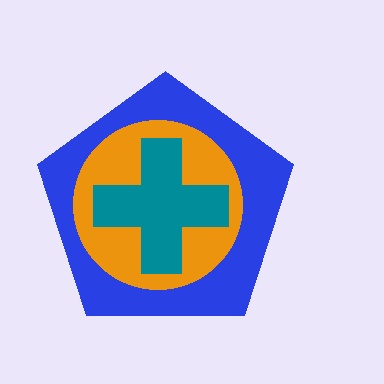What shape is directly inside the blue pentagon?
The orange circle.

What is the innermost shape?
The teal cross.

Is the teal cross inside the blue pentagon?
Yes.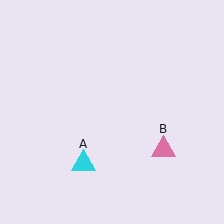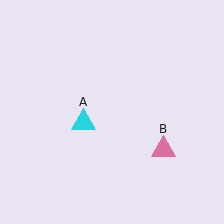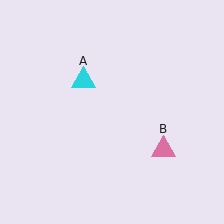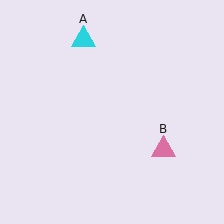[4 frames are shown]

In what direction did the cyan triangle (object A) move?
The cyan triangle (object A) moved up.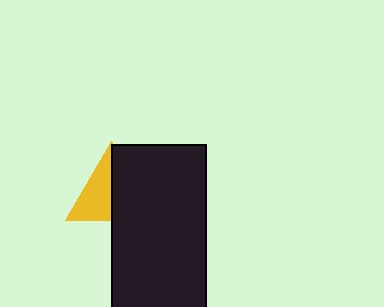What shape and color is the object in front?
The object in front is a black rectangle.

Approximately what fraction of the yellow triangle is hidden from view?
Roughly 50% of the yellow triangle is hidden behind the black rectangle.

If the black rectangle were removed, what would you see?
You would see the complete yellow triangle.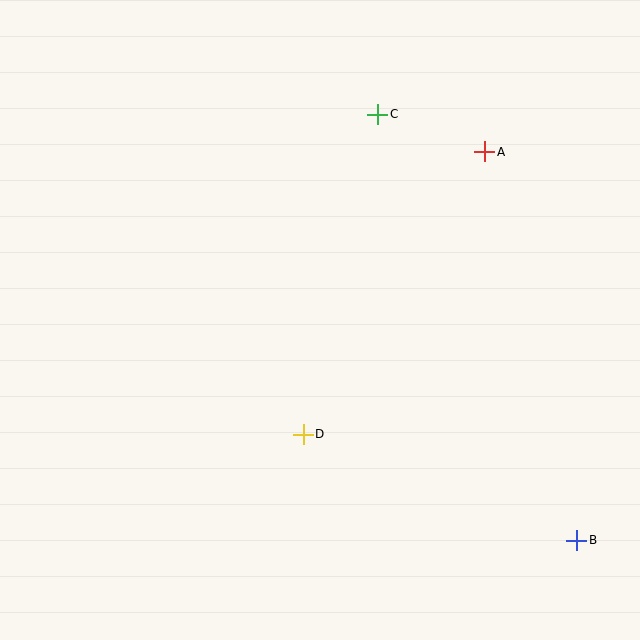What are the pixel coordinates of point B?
Point B is at (577, 540).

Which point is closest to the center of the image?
Point D at (303, 434) is closest to the center.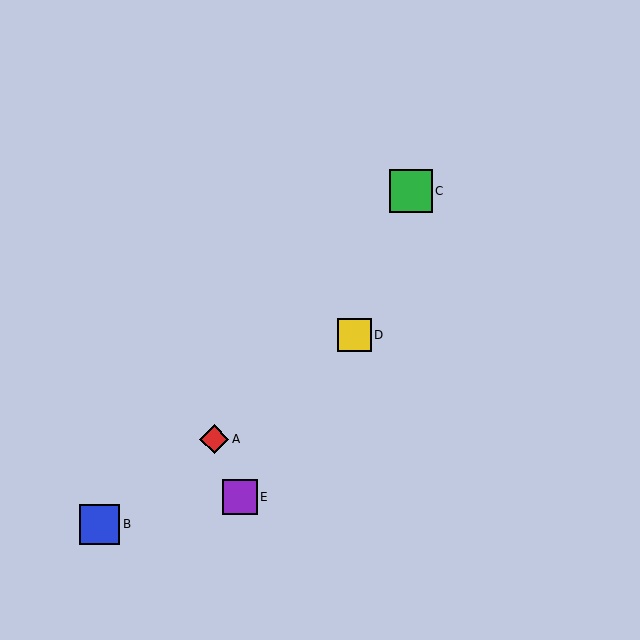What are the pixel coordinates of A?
Object A is at (214, 439).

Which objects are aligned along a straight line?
Objects A, B, D are aligned along a straight line.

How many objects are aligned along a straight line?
3 objects (A, B, D) are aligned along a straight line.